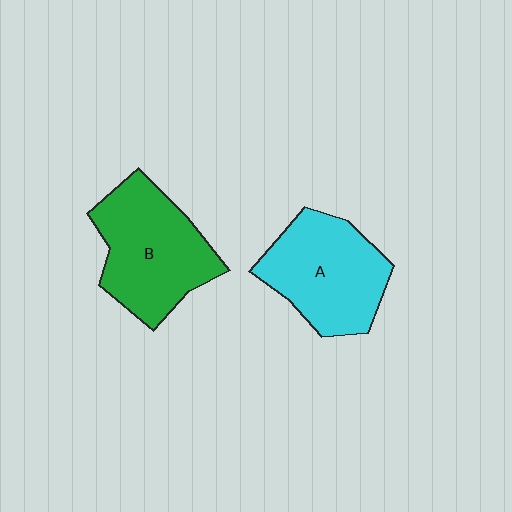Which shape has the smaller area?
Shape A (cyan).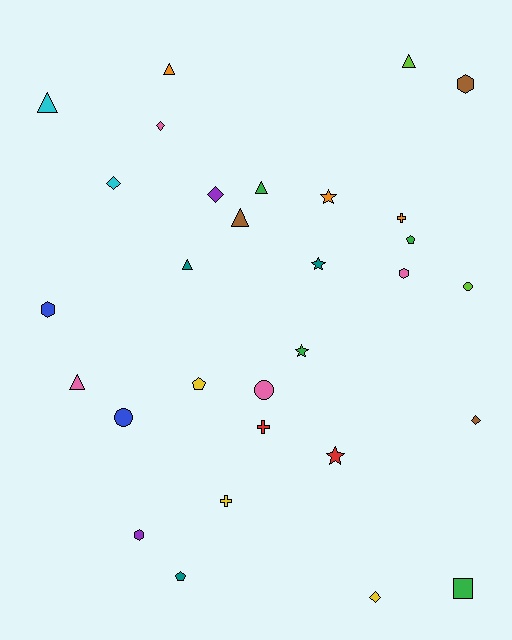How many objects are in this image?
There are 30 objects.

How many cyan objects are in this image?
There are 2 cyan objects.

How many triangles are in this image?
There are 7 triangles.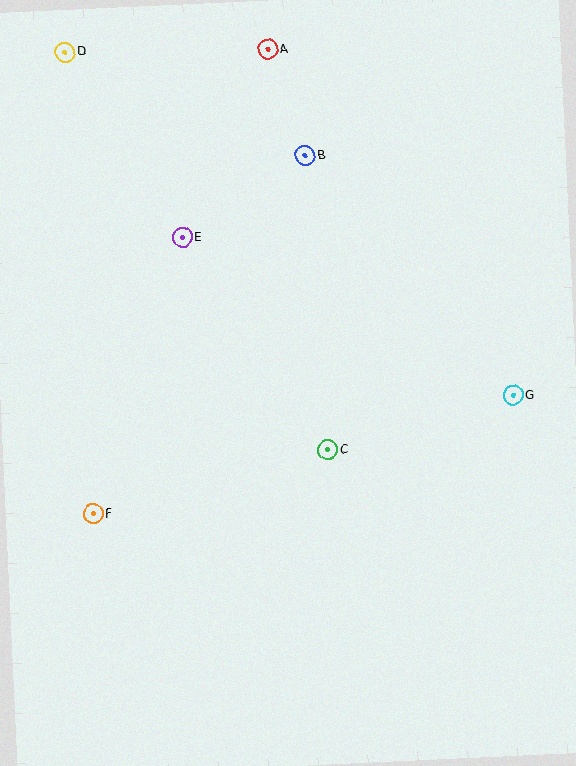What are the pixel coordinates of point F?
Point F is at (93, 514).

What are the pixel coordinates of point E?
Point E is at (182, 238).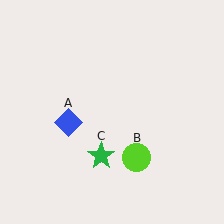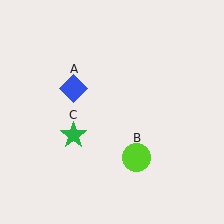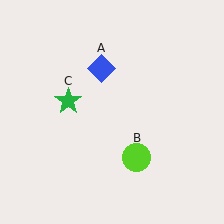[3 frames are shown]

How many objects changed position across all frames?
2 objects changed position: blue diamond (object A), green star (object C).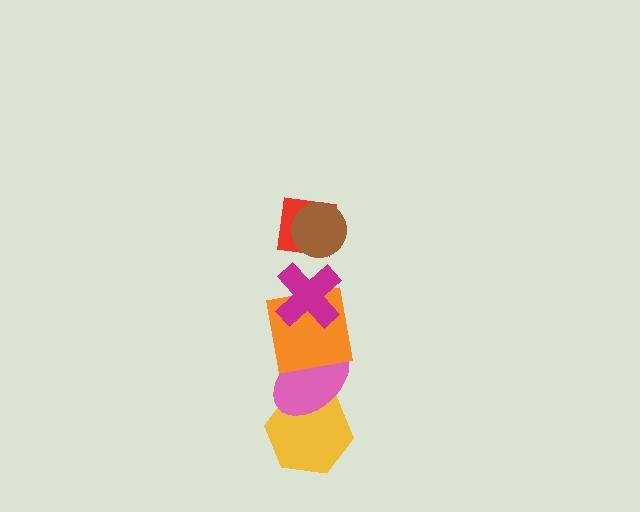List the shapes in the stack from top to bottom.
From top to bottom: the brown circle, the red square, the magenta cross, the orange square, the pink ellipse, the yellow hexagon.